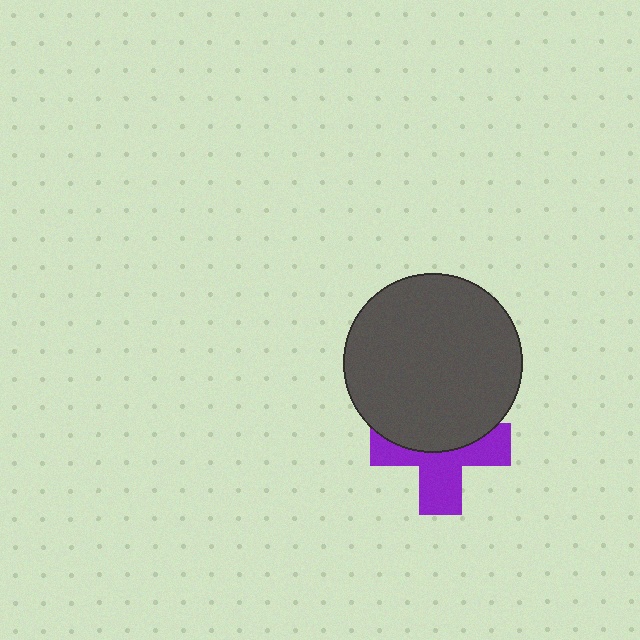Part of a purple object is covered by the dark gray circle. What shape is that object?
It is a cross.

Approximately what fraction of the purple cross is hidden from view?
Roughly 47% of the purple cross is hidden behind the dark gray circle.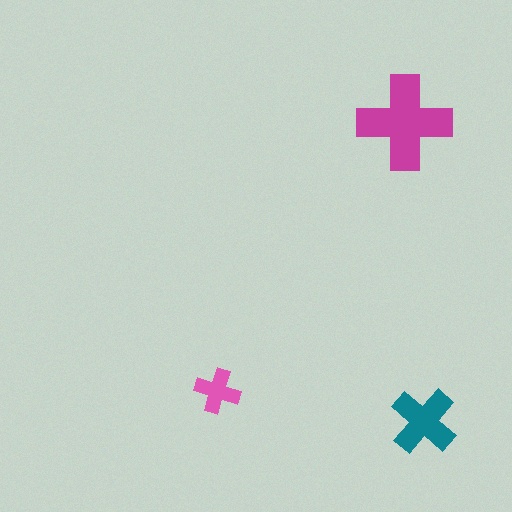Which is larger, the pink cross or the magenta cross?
The magenta one.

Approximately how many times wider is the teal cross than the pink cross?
About 1.5 times wider.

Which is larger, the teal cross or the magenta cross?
The magenta one.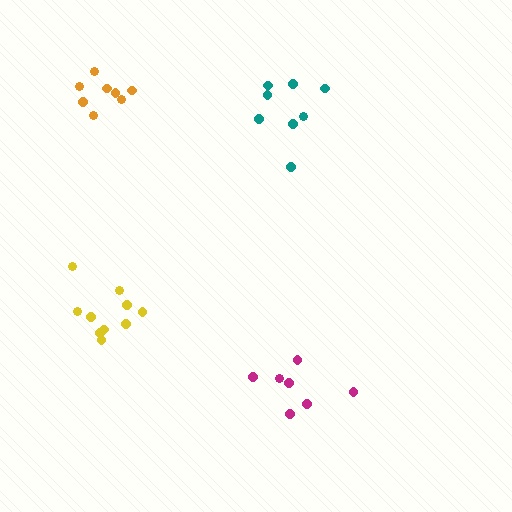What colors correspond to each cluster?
The clusters are colored: teal, yellow, orange, magenta.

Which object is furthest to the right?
The magenta cluster is rightmost.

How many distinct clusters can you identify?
There are 4 distinct clusters.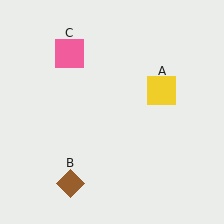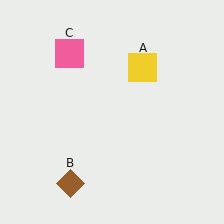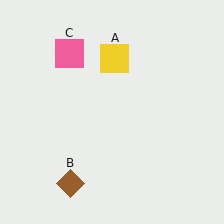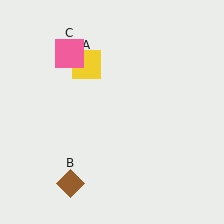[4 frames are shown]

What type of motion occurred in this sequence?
The yellow square (object A) rotated counterclockwise around the center of the scene.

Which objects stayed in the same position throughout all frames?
Brown diamond (object B) and pink square (object C) remained stationary.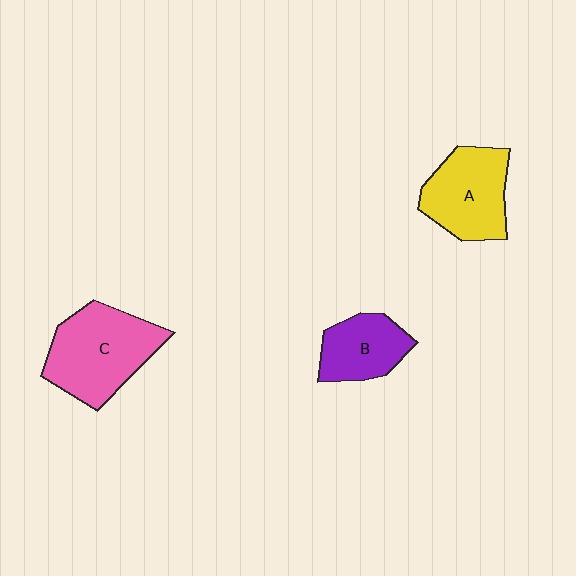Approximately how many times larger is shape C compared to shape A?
Approximately 1.2 times.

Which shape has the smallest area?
Shape B (purple).